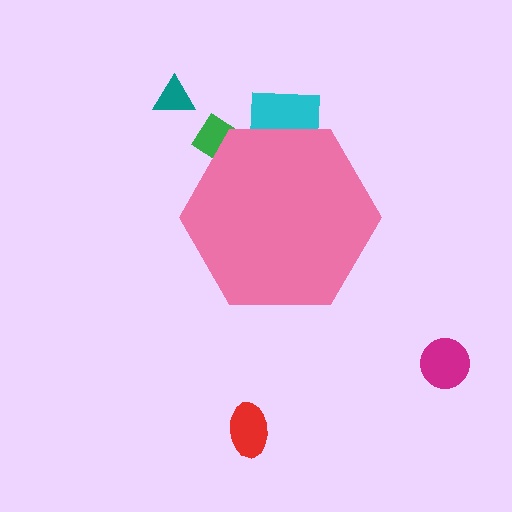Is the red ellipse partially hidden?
No, the red ellipse is fully visible.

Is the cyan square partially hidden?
Yes, the cyan square is partially hidden behind the pink hexagon.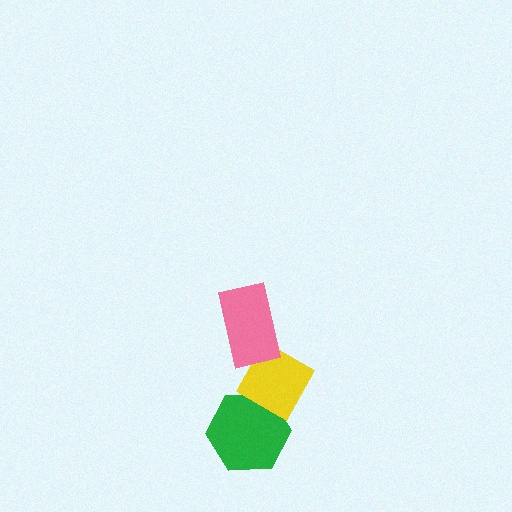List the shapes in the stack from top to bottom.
From top to bottom: the pink rectangle, the yellow diamond, the green hexagon.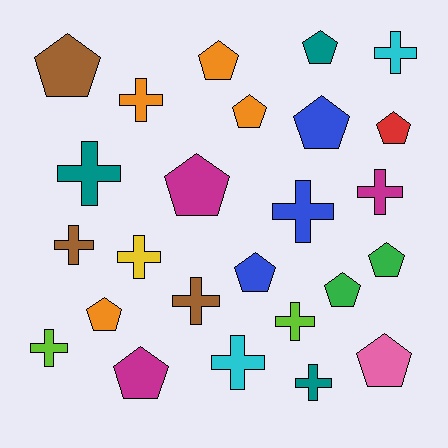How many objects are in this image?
There are 25 objects.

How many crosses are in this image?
There are 12 crosses.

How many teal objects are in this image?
There are 3 teal objects.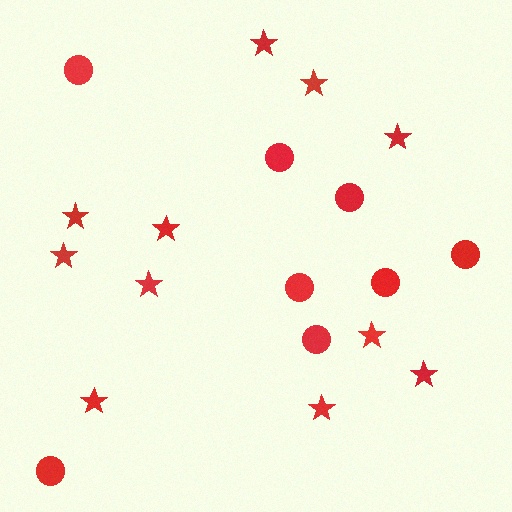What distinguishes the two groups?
There are 2 groups: one group of stars (11) and one group of circles (8).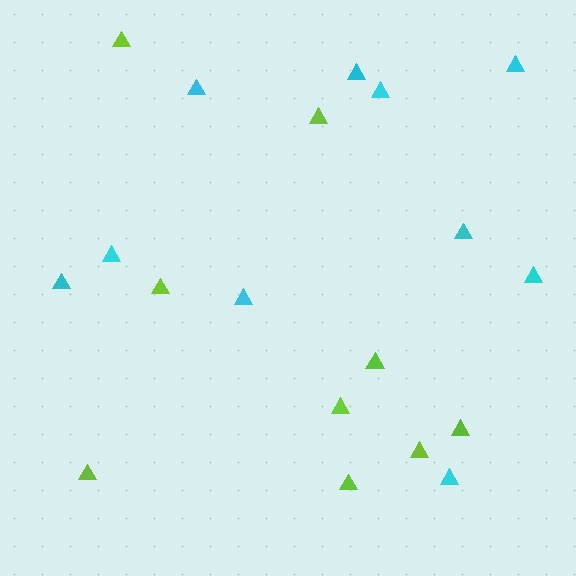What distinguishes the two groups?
There are 2 groups: one group of cyan triangles (10) and one group of lime triangles (9).